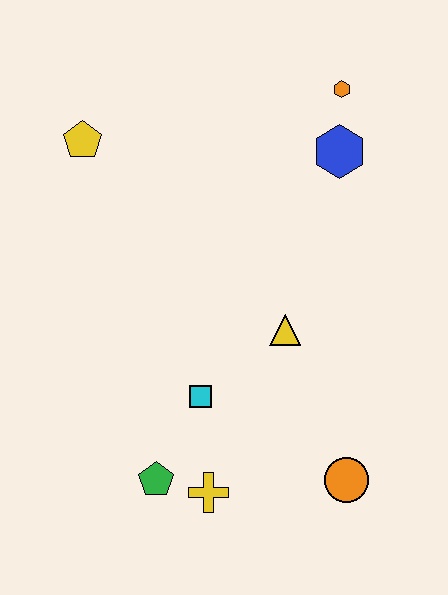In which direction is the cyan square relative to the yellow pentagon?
The cyan square is below the yellow pentagon.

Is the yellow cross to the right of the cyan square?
Yes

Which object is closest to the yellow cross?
The green pentagon is closest to the yellow cross.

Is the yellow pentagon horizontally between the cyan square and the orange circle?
No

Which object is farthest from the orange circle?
The yellow pentagon is farthest from the orange circle.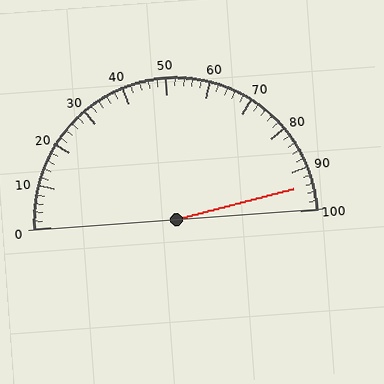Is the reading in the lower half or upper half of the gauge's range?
The reading is in the upper half of the range (0 to 100).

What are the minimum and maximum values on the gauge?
The gauge ranges from 0 to 100.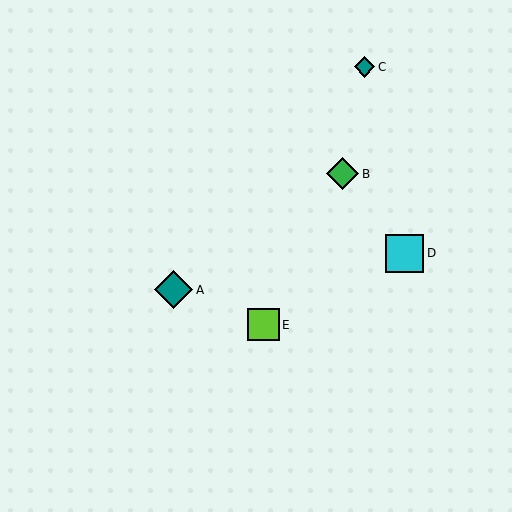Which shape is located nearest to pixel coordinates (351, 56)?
The teal diamond (labeled C) at (365, 67) is nearest to that location.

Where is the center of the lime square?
The center of the lime square is at (263, 325).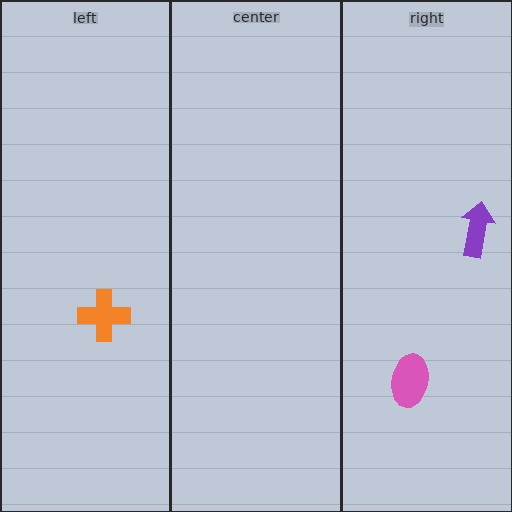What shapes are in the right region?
The purple arrow, the pink ellipse.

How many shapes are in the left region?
1.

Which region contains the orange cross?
The left region.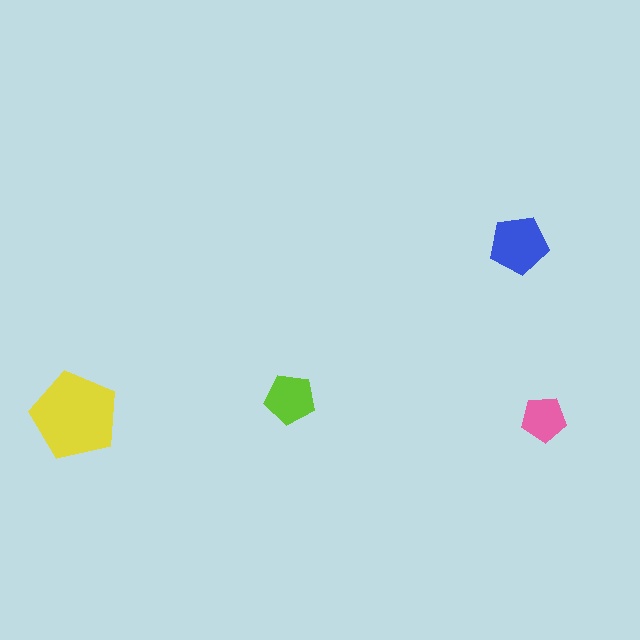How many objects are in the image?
There are 4 objects in the image.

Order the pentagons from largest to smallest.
the yellow one, the blue one, the lime one, the pink one.